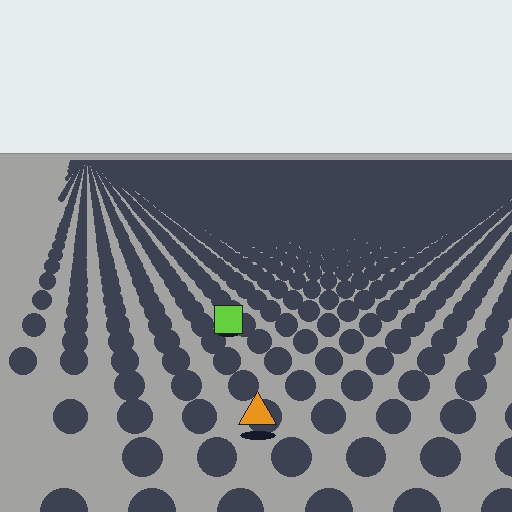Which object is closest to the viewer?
The orange triangle is closest. The texture marks near it are larger and more spread out.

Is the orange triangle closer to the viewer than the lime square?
Yes. The orange triangle is closer — you can tell from the texture gradient: the ground texture is coarser near it.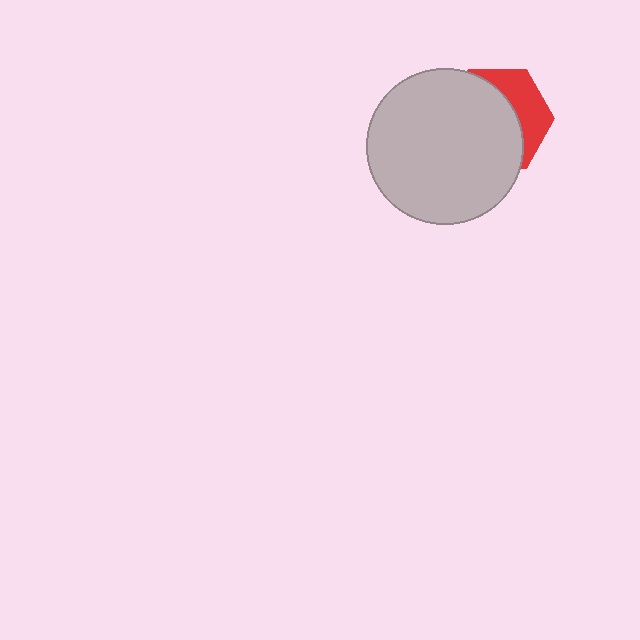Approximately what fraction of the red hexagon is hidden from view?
Roughly 66% of the red hexagon is hidden behind the light gray circle.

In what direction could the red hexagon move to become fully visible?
The red hexagon could move right. That would shift it out from behind the light gray circle entirely.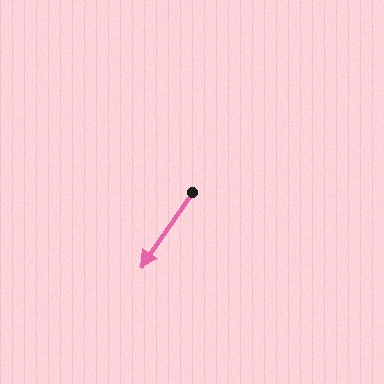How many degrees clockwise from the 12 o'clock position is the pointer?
Approximately 214 degrees.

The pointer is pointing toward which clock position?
Roughly 7 o'clock.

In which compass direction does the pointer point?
Southwest.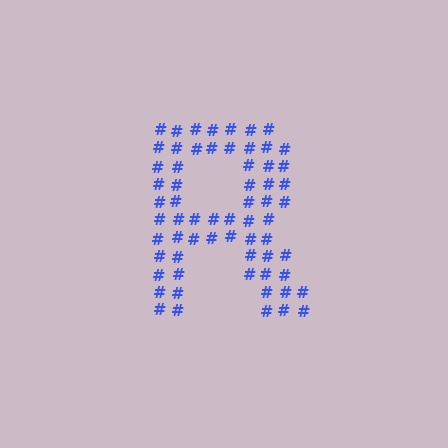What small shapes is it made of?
It is made of small hash symbols.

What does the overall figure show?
The overall figure shows the letter R.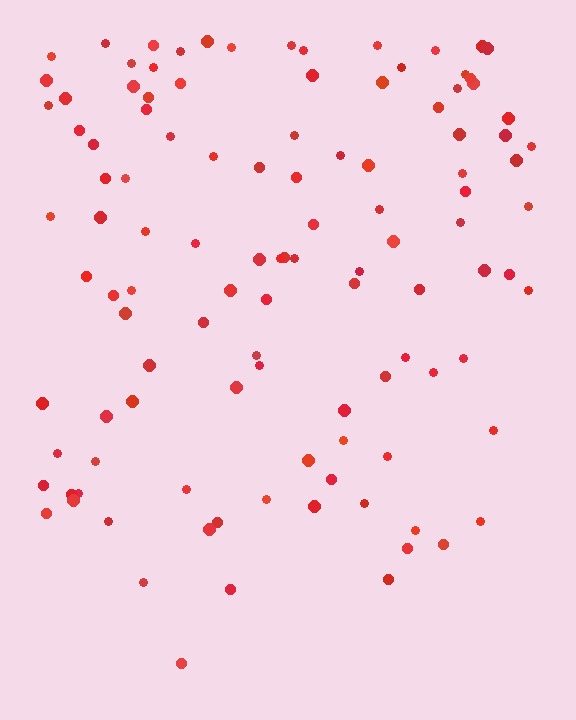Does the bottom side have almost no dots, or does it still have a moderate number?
Still a moderate number, just noticeably fewer than the top.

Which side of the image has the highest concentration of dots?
The top.